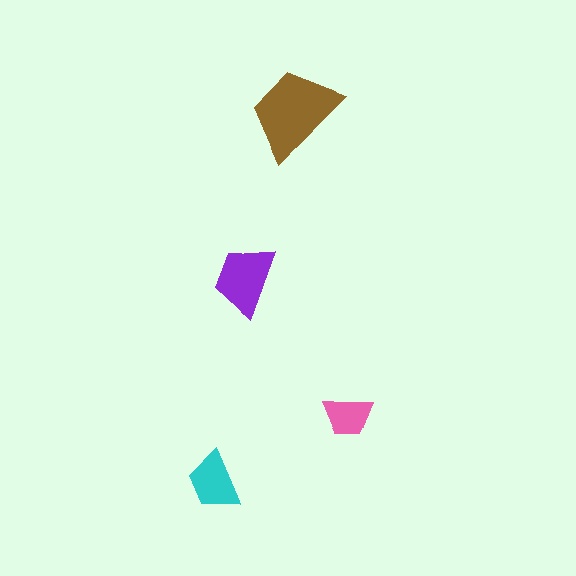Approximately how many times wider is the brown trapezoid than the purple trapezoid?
About 1.5 times wider.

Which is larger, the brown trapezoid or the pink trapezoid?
The brown one.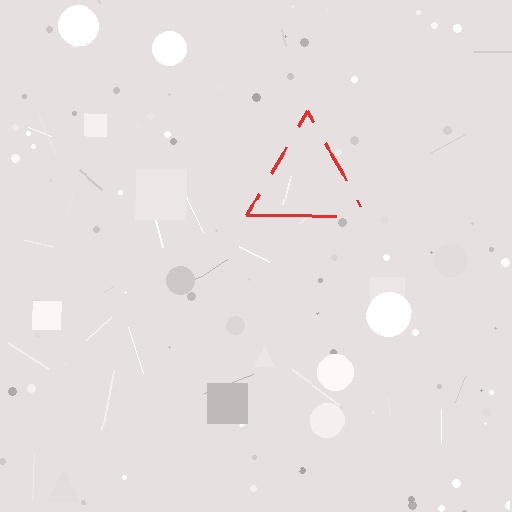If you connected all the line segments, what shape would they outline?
They would outline a triangle.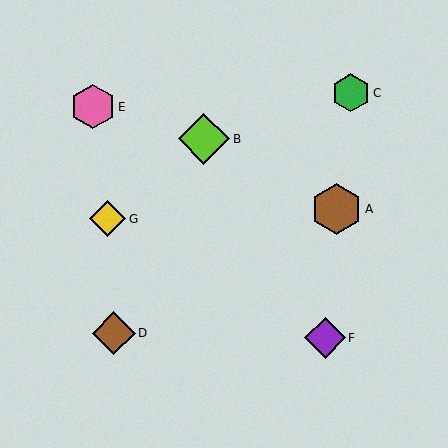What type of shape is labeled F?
Shape F is a purple diamond.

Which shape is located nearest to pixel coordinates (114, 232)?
The yellow diamond (labeled G) at (108, 219) is nearest to that location.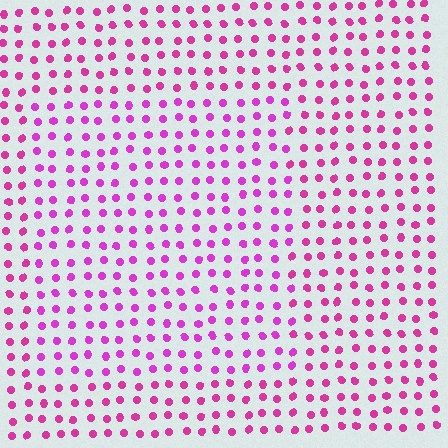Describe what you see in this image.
The image is filled with small magenta elements in a uniform arrangement. A rectangle-shaped region is visible where the elements are tinted to a slightly different hue, forming a subtle color boundary.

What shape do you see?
I see a rectangle.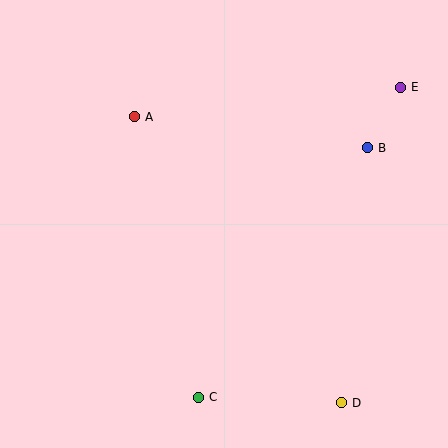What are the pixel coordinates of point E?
Point E is at (401, 87).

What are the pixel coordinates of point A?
Point A is at (135, 117).